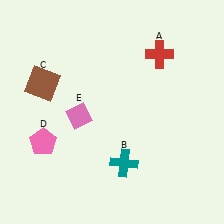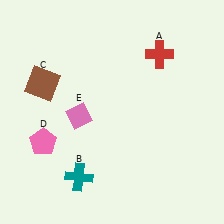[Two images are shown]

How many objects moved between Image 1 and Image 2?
1 object moved between the two images.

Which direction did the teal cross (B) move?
The teal cross (B) moved left.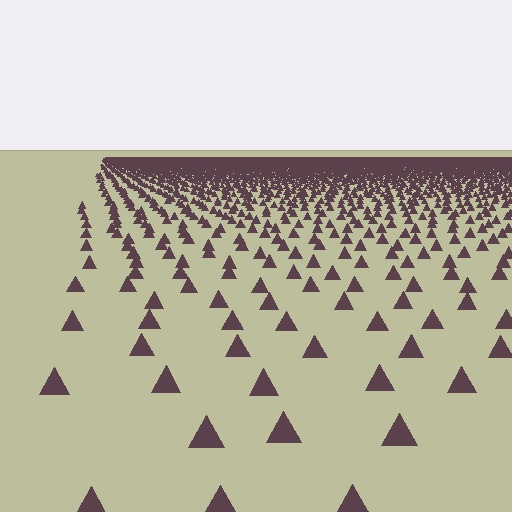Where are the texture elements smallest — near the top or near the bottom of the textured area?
Near the top.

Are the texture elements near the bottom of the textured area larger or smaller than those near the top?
Larger. Near the bottom, elements are closer to the viewer and appear at a bigger on-screen size.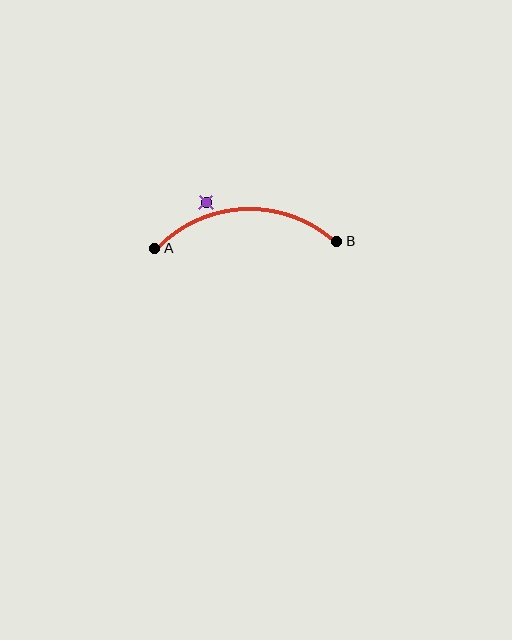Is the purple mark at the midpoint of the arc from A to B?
No — the purple mark does not lie on the arc at all. It sits slightly outside the curve.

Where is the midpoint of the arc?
The arc midpoint is the point on the curve farthest from the straight line joining A and B. It sits above that line.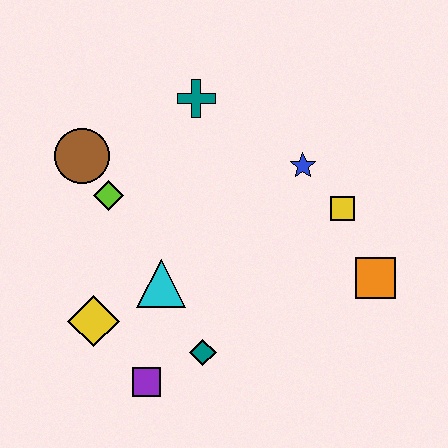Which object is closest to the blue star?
The yellow square is closest to the blue star.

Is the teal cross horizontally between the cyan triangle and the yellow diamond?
No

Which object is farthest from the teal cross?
The purple square is farthest from the teal cross.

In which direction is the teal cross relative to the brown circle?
The teal cross is to the right of the brown circle.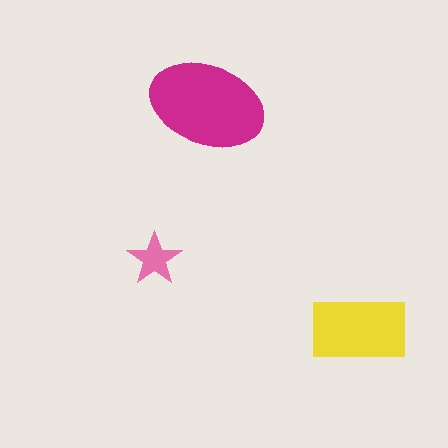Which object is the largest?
The magenta ellipse.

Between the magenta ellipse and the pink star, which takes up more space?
The magenta ellipse.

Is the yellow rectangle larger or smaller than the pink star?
Larger.